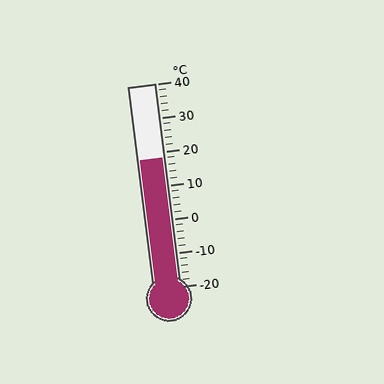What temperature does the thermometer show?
The thermometer shows approximately 18°C.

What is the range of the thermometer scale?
The thermometer scale ranges from -20°C to 40°C.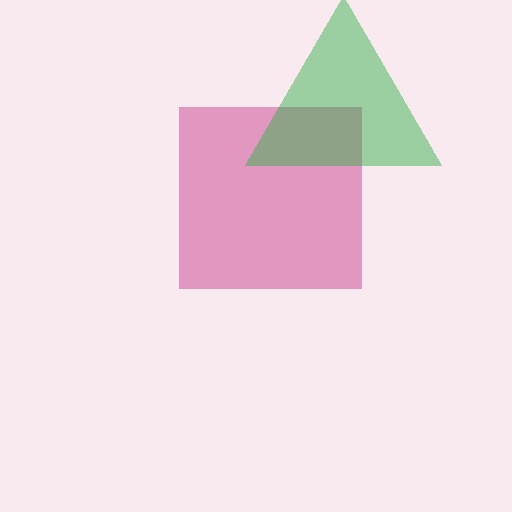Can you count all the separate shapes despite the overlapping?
Yes, there are 2 separate shapes.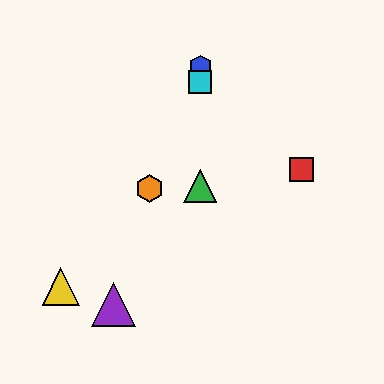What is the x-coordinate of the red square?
The red square is at x≈302.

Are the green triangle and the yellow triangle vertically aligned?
No, the green triangle is at x≈200 and the yellow triangle is at x≈61.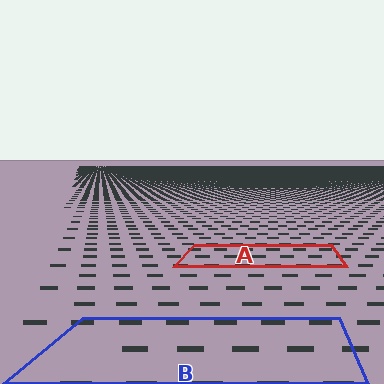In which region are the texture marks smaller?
The texture marks are smaller in region A, because it is farther away.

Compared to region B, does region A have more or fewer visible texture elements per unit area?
Region A has more texture elements per unit area — they are packed more densely because it is farther away.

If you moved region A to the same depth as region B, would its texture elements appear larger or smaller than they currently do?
They would appear larger. At a closer depth, the same texture elements are projected at a bigger on-screen size.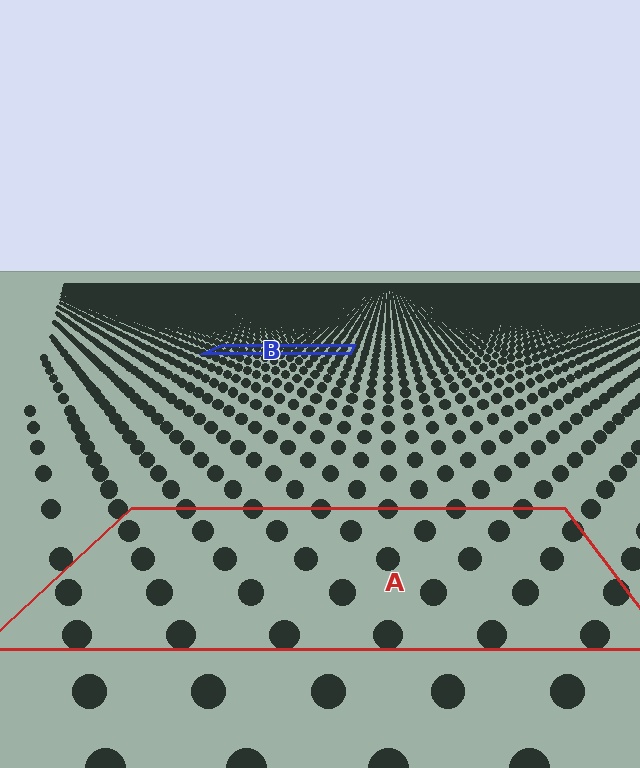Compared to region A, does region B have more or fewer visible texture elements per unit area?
Region B has more texture elements per unit area — they are packed more densely because it is farther away.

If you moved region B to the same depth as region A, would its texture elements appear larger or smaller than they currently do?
They would appear larger. At a closer depth, the same texture elements are projected at a bigger on-screen size.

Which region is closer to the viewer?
Region A is closer. The texture elements there are larger and more spread out.